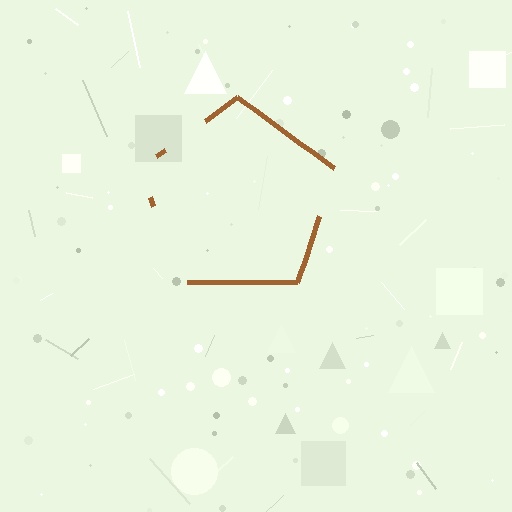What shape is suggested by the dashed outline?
The dashed outline suggests a pentagon.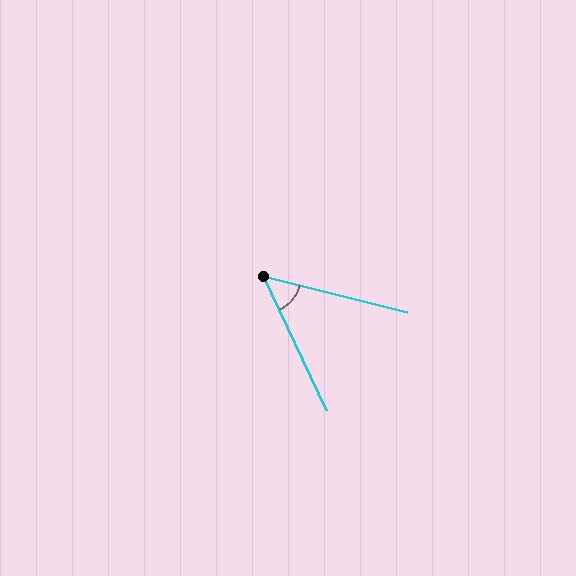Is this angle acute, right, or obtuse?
It is acute.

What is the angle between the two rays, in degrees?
Approximately 51 degrees.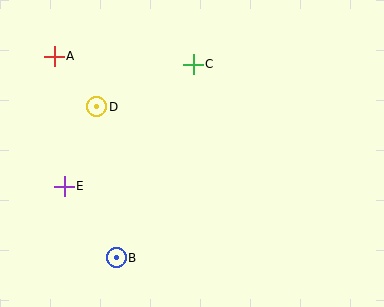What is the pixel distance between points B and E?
The distance between B and E is 88 pixels.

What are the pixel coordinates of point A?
Point A is at (54, 56).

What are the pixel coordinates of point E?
Point E is at (64, 186).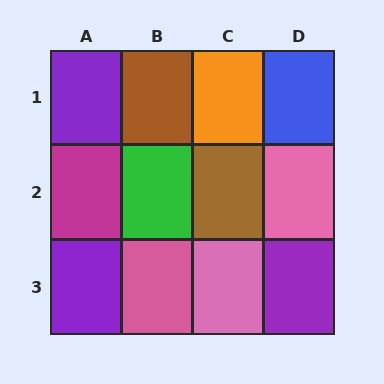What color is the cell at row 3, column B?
Pink.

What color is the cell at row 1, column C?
Orange.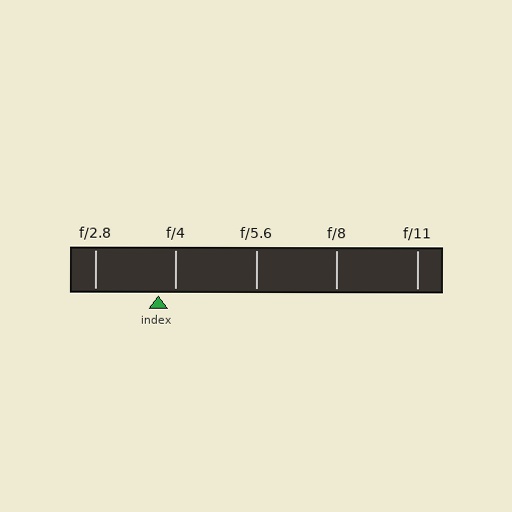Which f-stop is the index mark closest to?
The index mark is closest to f/4.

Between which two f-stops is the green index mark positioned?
The index mark is between f/2.8 and f/4.